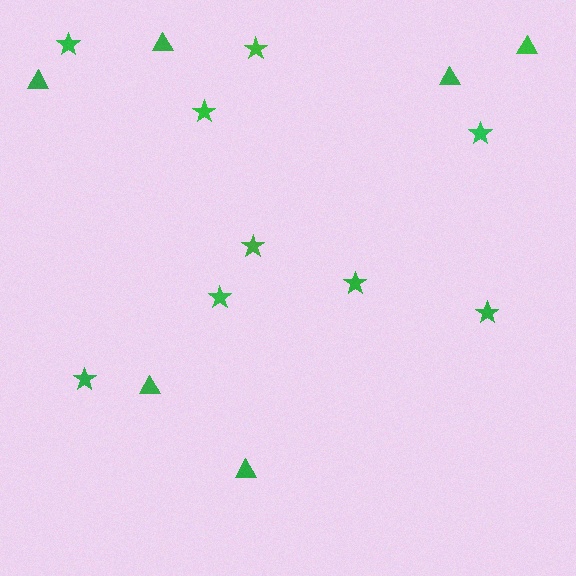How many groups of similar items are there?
There are 2 groups: one group of stars (9) and one group of triangles (6).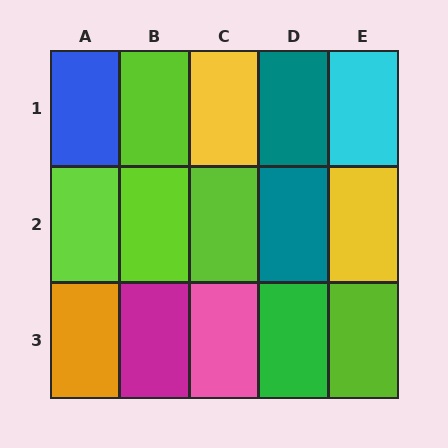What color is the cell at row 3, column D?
Green.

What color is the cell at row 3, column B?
Magenta.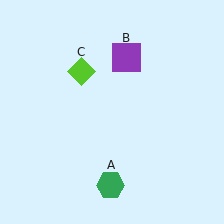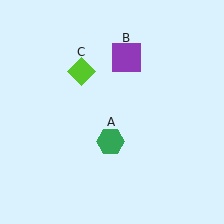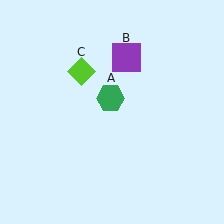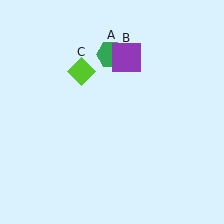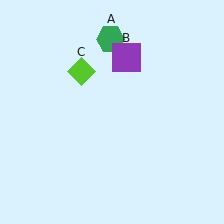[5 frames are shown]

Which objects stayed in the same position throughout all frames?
Purple square (object B) and lime diamond (object C) remained stationary.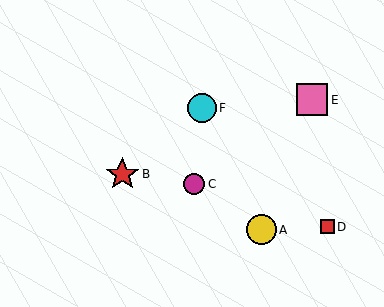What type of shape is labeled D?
Shape D is a red square.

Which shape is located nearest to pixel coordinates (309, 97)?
The pink square (labeled E) at (312, 100) is nearest to that location.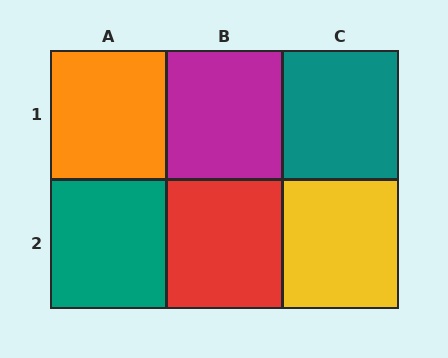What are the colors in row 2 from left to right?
Teal, red, yellow.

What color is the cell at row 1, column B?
Magenta.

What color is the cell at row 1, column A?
Orange.